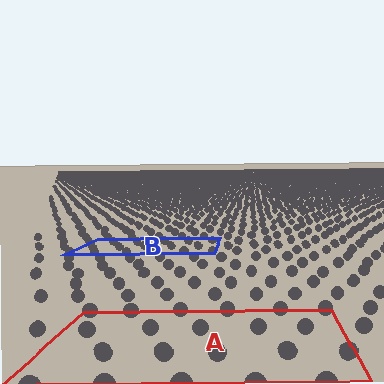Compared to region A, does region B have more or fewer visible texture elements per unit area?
Region B has more texture elements per unit area — they are packed more densely because it is farther away.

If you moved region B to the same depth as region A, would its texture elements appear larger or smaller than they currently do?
They would appear larger. At a closer depth, the same texture elements are projected at a bigger on-screen size.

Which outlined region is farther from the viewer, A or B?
Region B is farther from the viewer — the texture elements inside it appear smaller and more densely packed.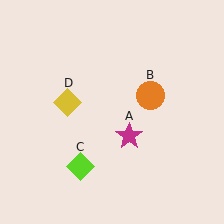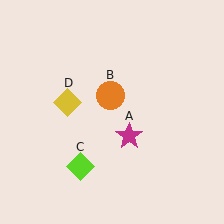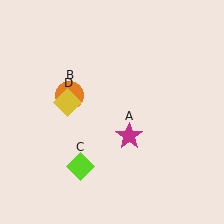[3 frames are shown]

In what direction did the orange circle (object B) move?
The orange circle (object B) moved left.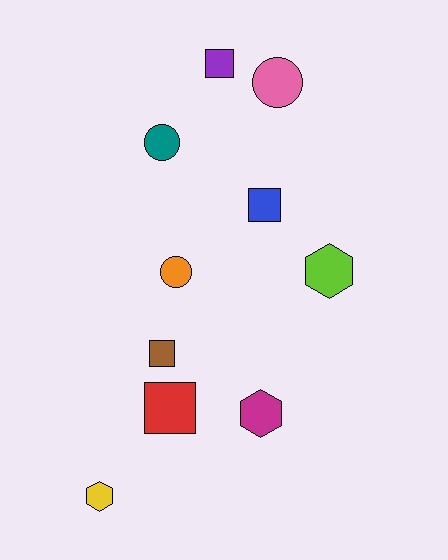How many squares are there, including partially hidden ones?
There are 4 squares.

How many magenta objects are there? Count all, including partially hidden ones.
There is 1 magenta object.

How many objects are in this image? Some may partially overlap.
There are 10 objects.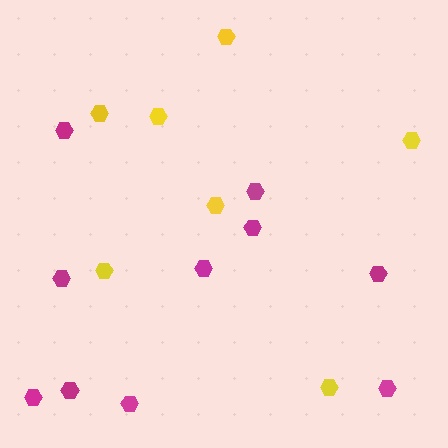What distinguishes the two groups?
There are 2 groups: one group of magenta hexagons (10) and one group of yellow hexagons (7).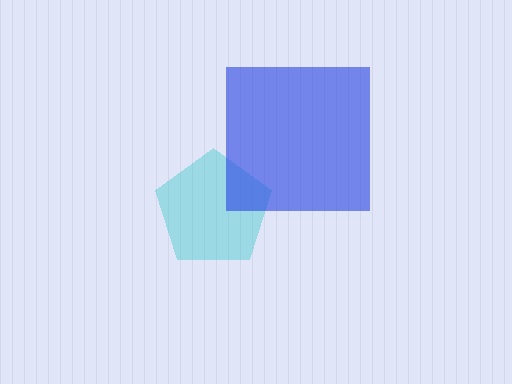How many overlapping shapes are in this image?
There are 2 overlapping shapes in the image.